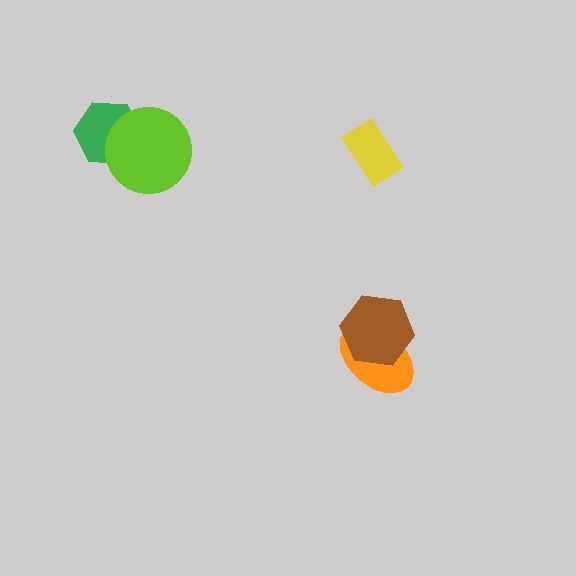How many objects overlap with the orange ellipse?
1 object overlaps with the orange ellipse.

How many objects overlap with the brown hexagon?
1 object overlaps with the brown hexagon.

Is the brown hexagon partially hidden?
No, no other shape covers it.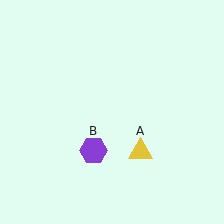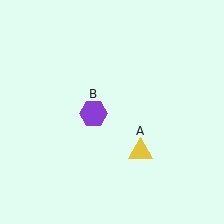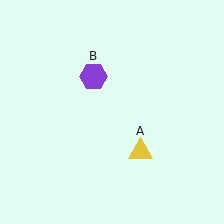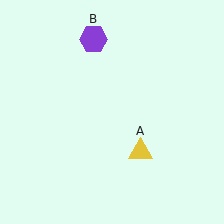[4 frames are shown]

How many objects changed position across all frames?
1 object changed position: purple hexagon (object B).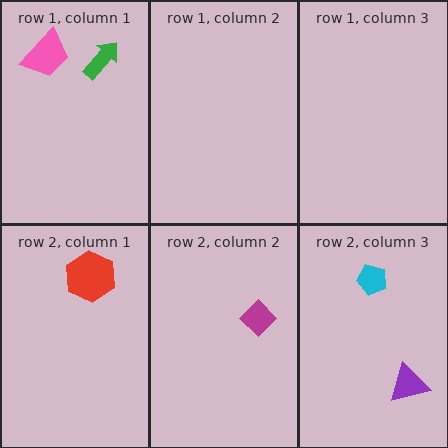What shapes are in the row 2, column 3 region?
The cyan pentagon, the purple triangle.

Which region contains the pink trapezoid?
The row 1, column 1 region.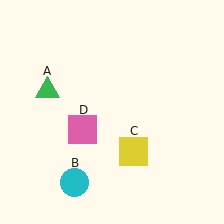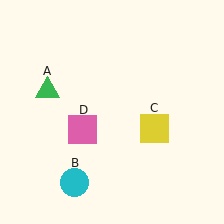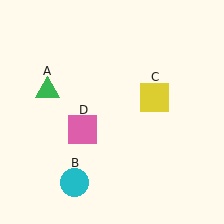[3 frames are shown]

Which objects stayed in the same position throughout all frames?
Green triangle (object A) and cyan circle (object B) and pink square (object D) remained stationary.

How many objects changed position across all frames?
1 object changed position: yellow square (object C).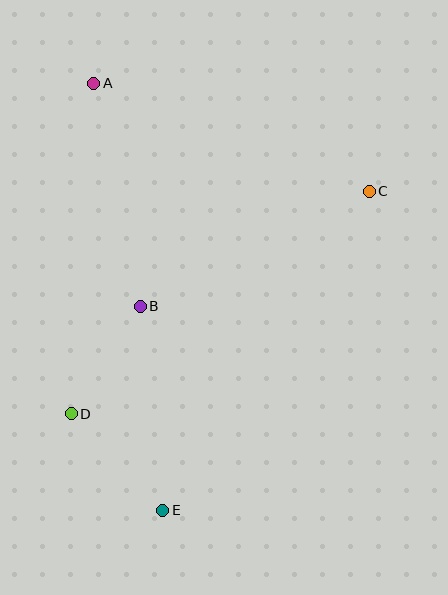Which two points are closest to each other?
Points B and D are closest to each other.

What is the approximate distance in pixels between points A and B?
The distance between A and B is approximately 228 pixels.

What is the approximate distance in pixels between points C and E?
The distance between C and E is approximately 380 pixels.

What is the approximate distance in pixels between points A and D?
The distance between A and D is approximately 331 pixels.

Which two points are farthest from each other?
Points A and E are farthest from each other.